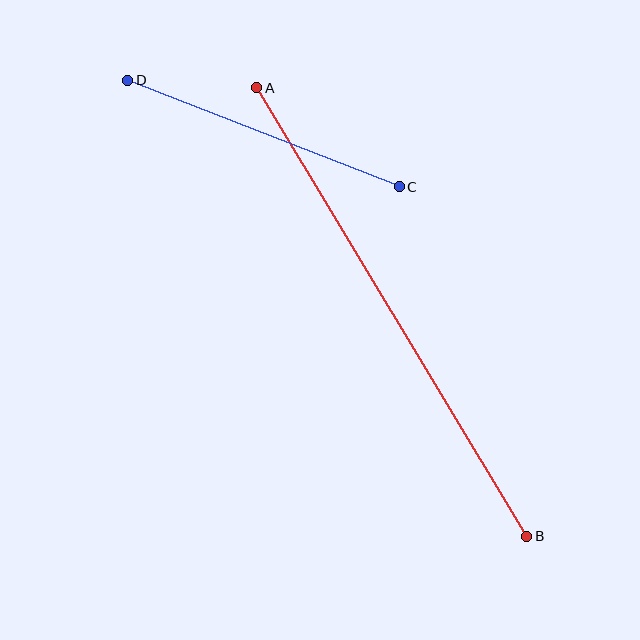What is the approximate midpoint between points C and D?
The midpoint is at approximately (264, 133) pixels.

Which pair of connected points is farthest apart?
Points A and B are farthest apart.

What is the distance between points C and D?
The distance is approximately 292 pixels.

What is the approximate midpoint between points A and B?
The midpoint is at approximately (392, 312) pixels.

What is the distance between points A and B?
The distance is approximately 523 pixels.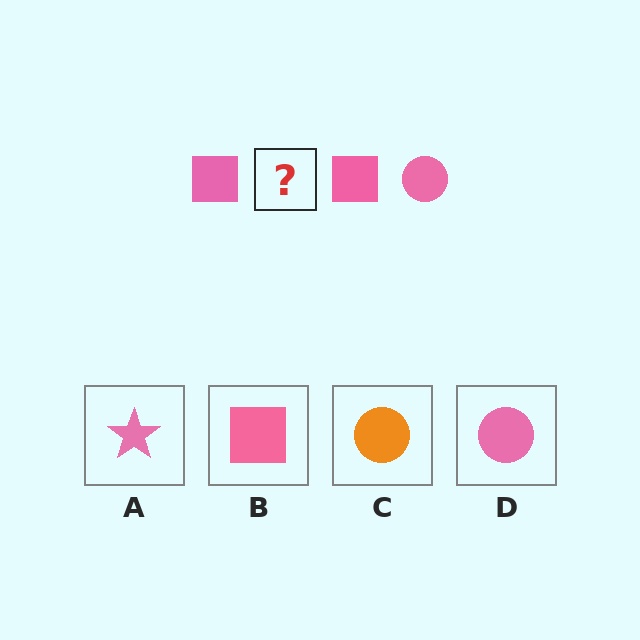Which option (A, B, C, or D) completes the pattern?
D.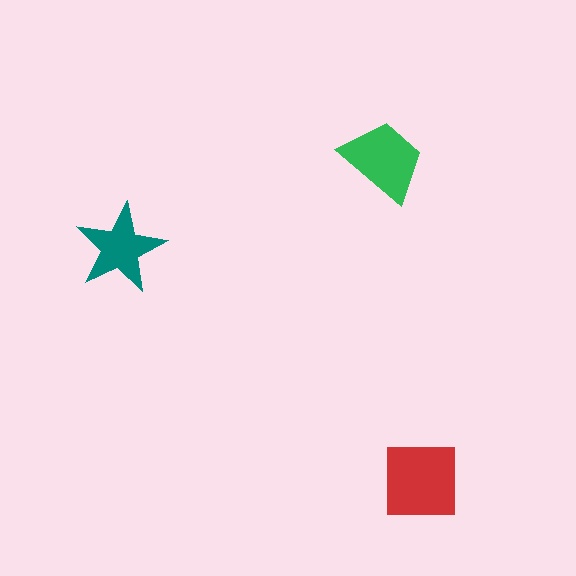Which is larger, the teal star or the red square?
The red square.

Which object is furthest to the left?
The teal star is leftmost.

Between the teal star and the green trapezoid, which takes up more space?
The green trapezoid.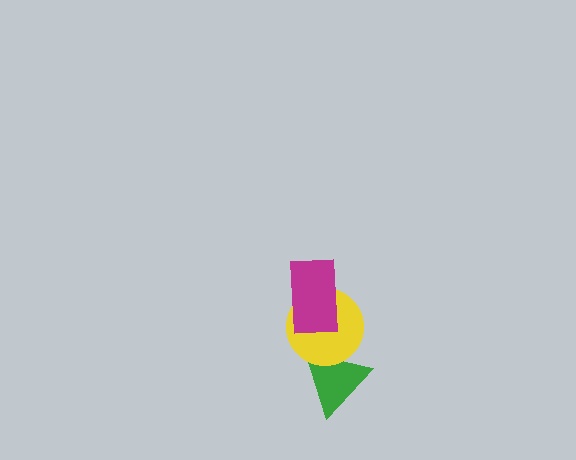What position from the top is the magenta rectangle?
The magenta rectangle is 1st from the top.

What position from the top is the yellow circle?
The yellow circle is 2nd from the top.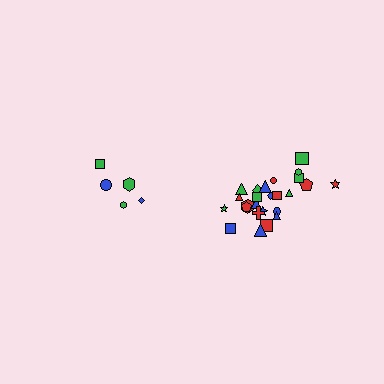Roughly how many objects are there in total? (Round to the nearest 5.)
Roughly 30 objects in total.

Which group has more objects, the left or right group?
The right group.